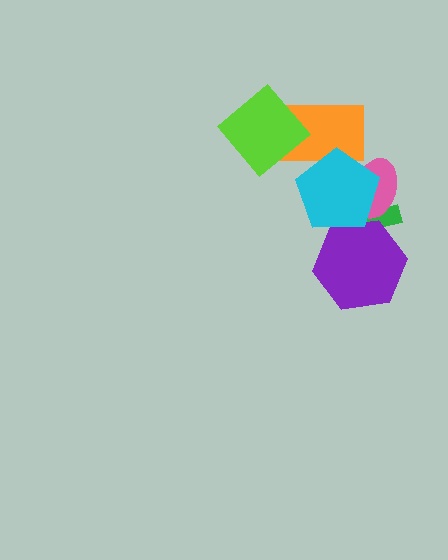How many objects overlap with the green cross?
3 objects overlap with the green cross.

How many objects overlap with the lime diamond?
1 object overlaps with the lime diamond.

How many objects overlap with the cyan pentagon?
4 objects overlap with the cyan pentagon.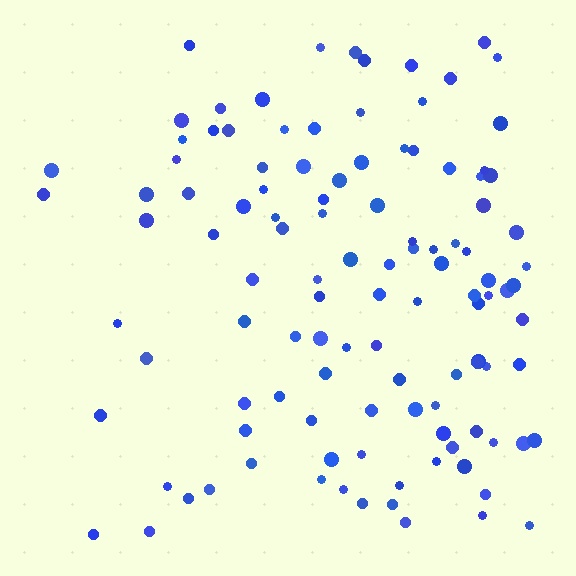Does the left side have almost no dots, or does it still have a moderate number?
Still a moderate number, just noticeably fewer than the right.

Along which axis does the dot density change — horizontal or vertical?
Horizontal.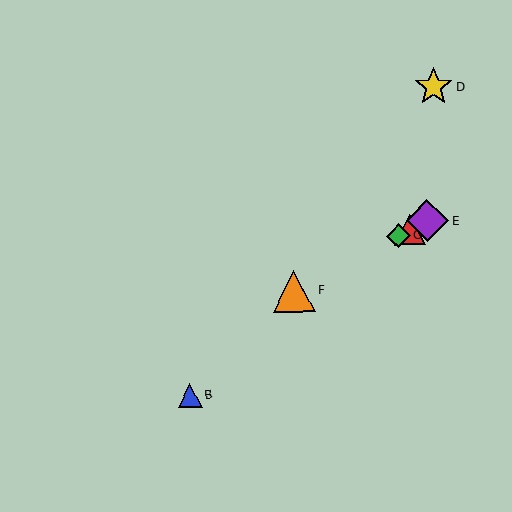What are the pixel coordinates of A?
Object A is at (410, 230).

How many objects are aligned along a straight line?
4 objects (A, C, E, F) are aligned along a straight line.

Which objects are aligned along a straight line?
Objects A, C, E, F are aligned along a straight line.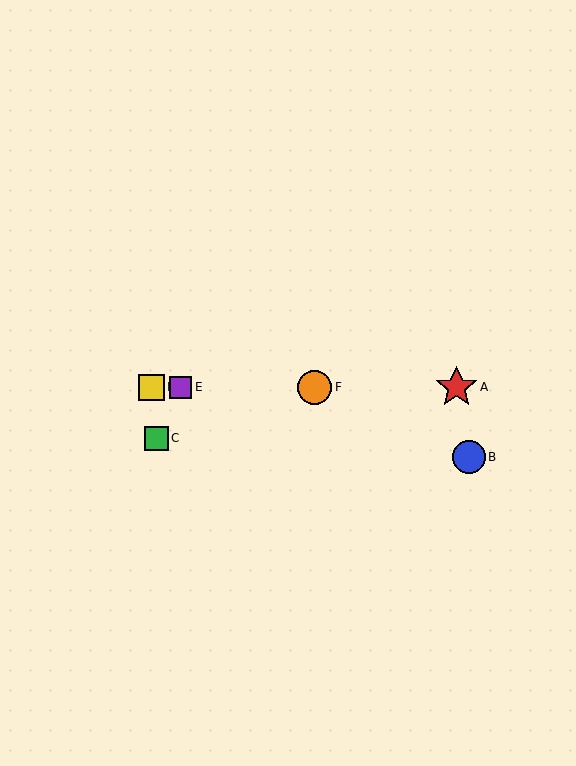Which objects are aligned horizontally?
Objects A, D, E, F are aligned horizontally.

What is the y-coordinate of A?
Object A is at y≈387.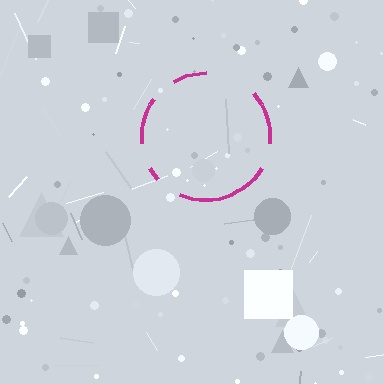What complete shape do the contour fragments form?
The contour fragments form a circle.